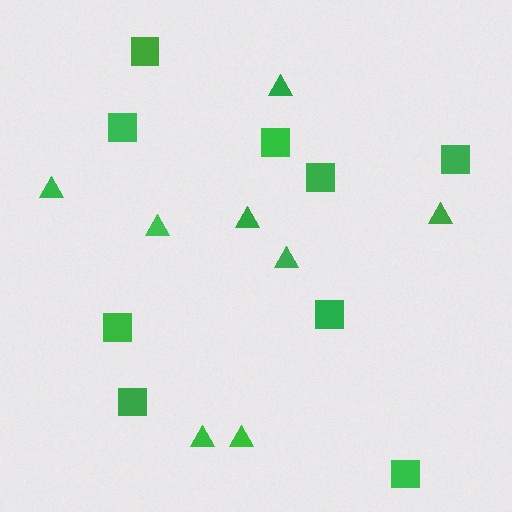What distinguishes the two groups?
There are 2 groups: one group of triangles (8) and one group of squares (9).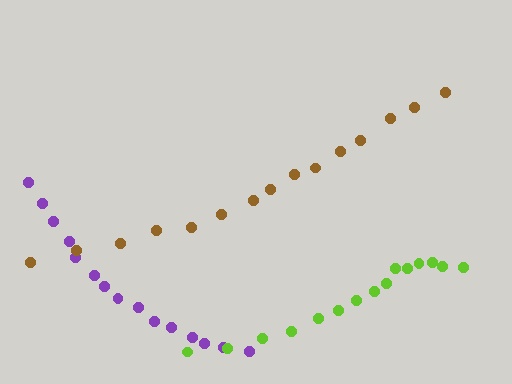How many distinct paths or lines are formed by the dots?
There are 3 distinct paths.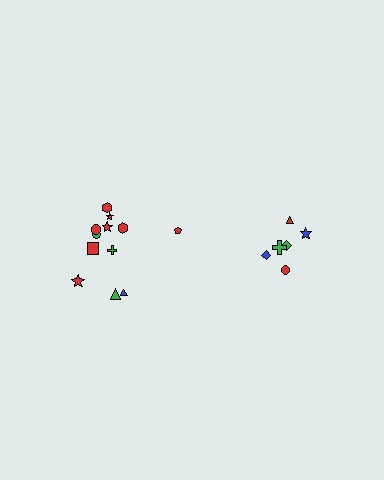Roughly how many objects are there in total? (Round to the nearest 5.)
Roughly 20 objects in total.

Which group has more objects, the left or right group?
The left group.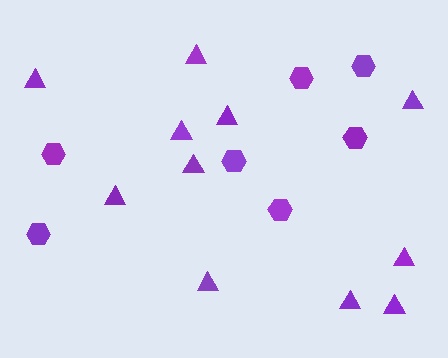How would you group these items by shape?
There are 2 groups: one group of hexagons (7) and one group of triangles (11).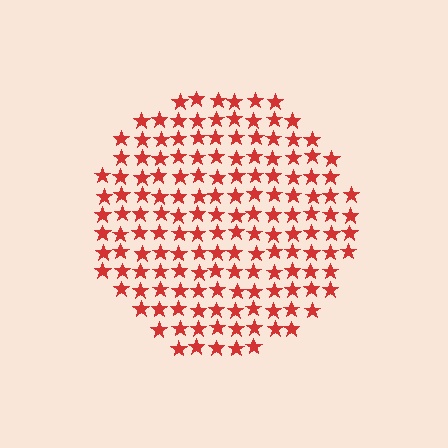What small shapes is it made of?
It is made of small stars.